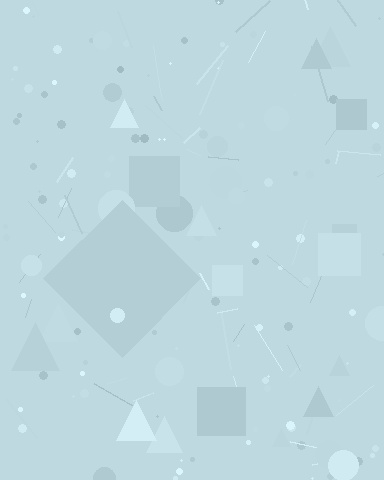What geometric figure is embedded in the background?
A diamond is embedded in the background.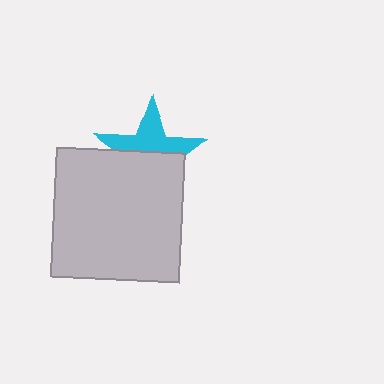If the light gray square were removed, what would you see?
You would see the complete cyan star.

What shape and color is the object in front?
The object in front is a light gray square.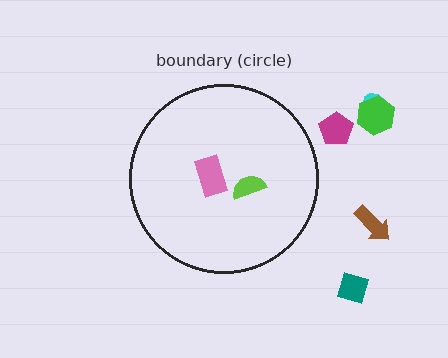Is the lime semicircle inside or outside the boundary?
Inside.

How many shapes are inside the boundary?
2 inside, 5 outside.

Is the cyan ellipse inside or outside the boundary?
Outside.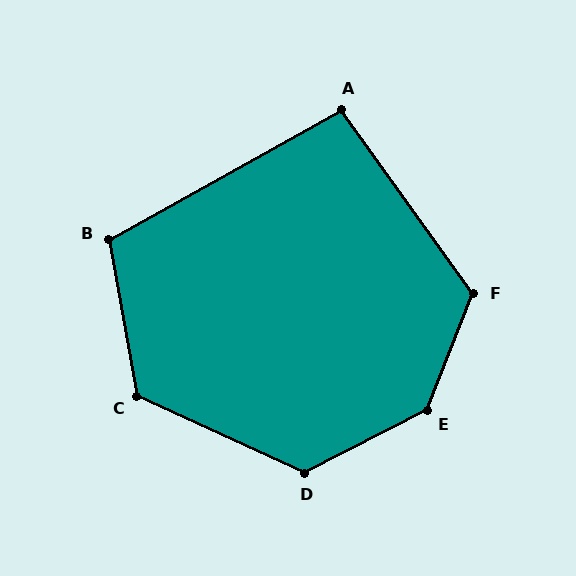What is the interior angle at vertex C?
Approximately 125 degrees (obtuse).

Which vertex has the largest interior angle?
E, at approximately 138 degrees.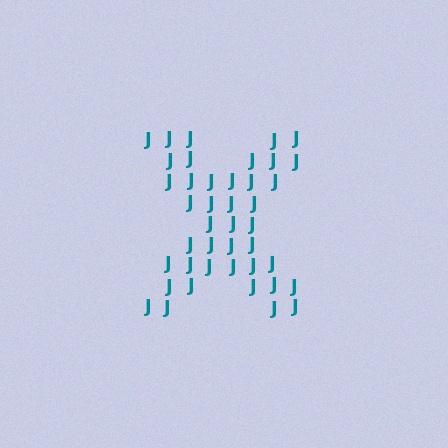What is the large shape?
The large shape is the letter X.